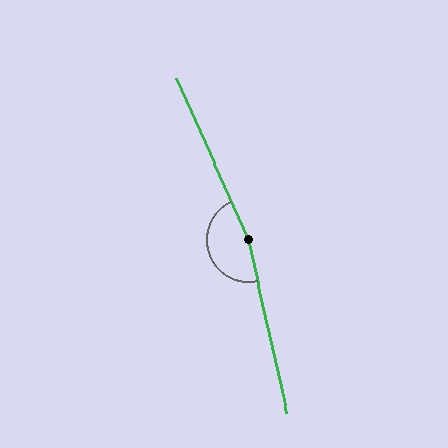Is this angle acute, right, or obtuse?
It is obtuse.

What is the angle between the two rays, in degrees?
Approximately 169 degrees.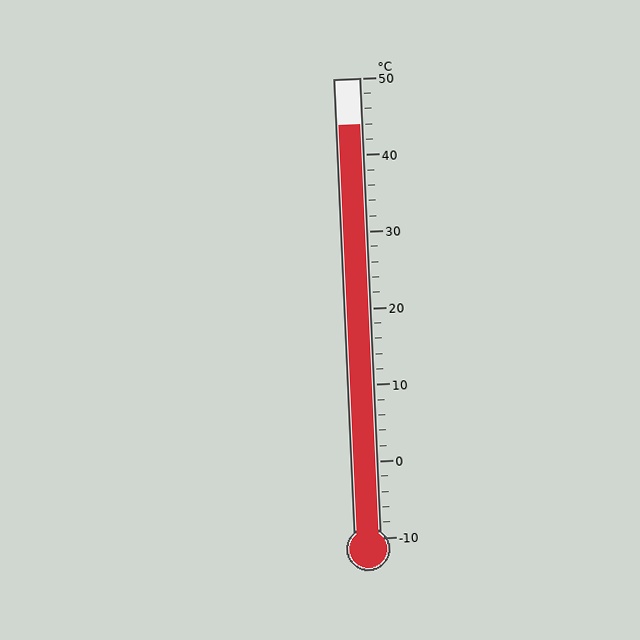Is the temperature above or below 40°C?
The temperature is above 40°C.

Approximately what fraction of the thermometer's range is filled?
The thermometer is filled to approximately 90% of its range.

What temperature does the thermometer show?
The thermometer shows approximately 44°C.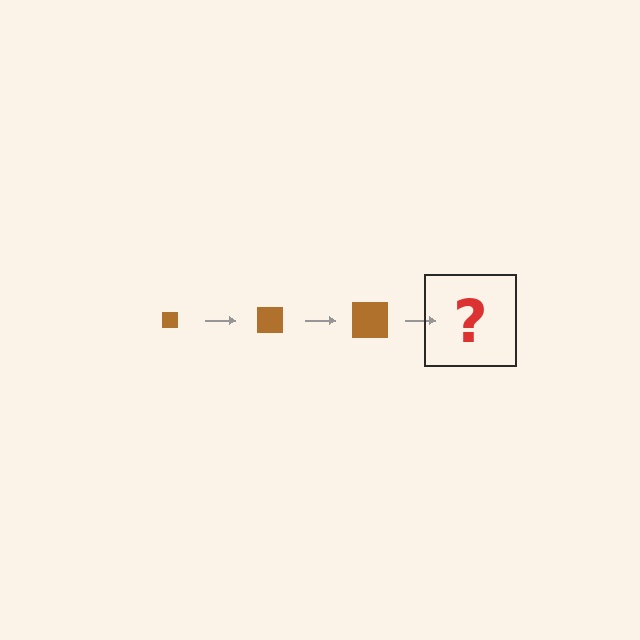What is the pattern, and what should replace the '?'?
The pattern is that the square gets progressively larger each step. The '?' should be a brown square, larger than the previous one.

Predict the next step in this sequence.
The next step is a brown square, larger than the previous one.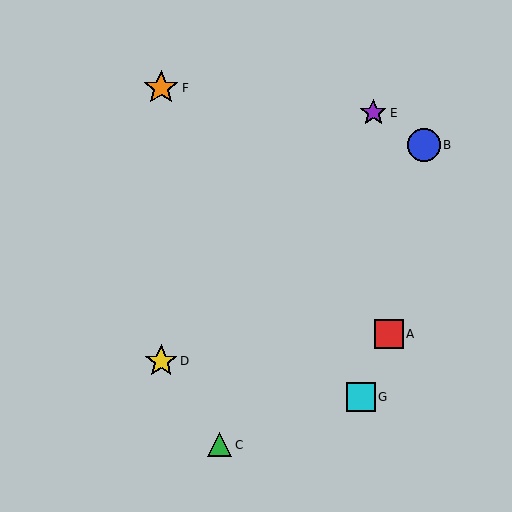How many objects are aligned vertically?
2 objects (D, F) are aligned vertically.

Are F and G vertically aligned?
No, F is at x≈161 and G is at x≈361.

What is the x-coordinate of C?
Object C is at x≈220.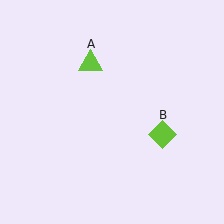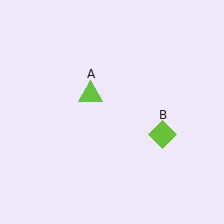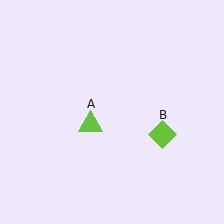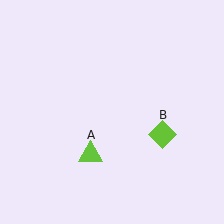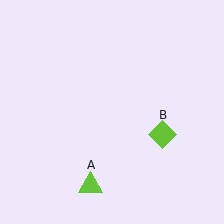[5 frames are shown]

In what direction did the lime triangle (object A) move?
The lime triangle (object A) moved down.